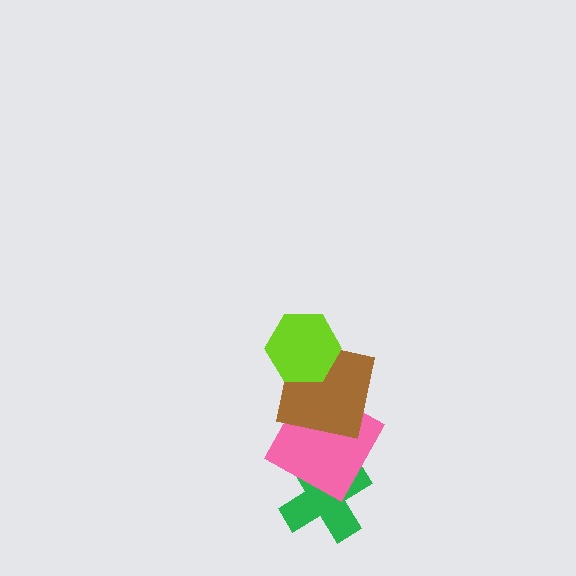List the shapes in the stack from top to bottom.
From top to bottom: the lime hexagon, the brown square, the pink square, the green cross.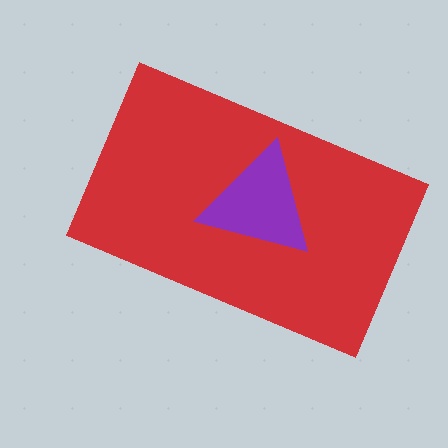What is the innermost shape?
The purple triangle.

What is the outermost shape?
The red rectangle.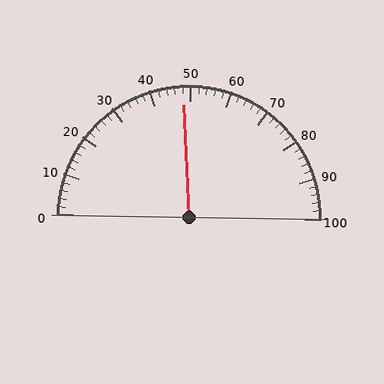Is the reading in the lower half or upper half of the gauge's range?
The reading is in the lower half of the range (0 to 100).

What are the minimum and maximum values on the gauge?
The gauge ranges from 0 to 100.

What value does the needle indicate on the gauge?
The needle indicates approximately 48.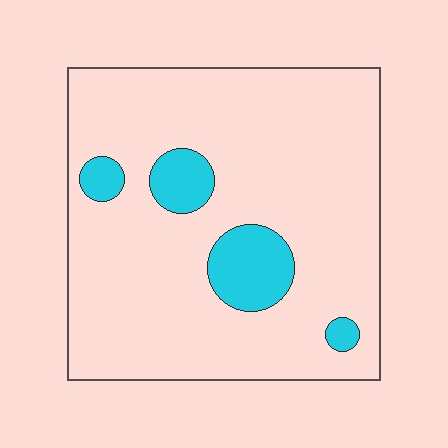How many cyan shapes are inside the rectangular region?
4.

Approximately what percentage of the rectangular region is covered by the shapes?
Approximately 10%.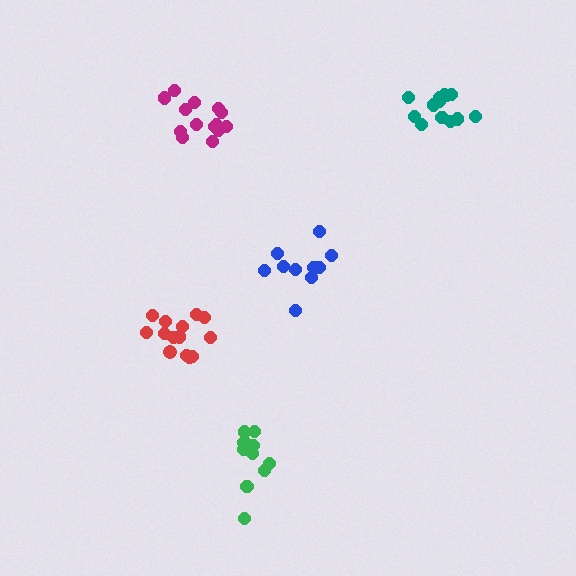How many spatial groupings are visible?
There are 5 spatial groupings.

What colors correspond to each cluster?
The clusters are colored: teal, blue, magenta, green, red.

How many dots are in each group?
Group 1: 13 dots, Group 2: 10 dots, Group 3: 14 dots, Group 4: 12 dots, Group 5: 14 dots (63 total).